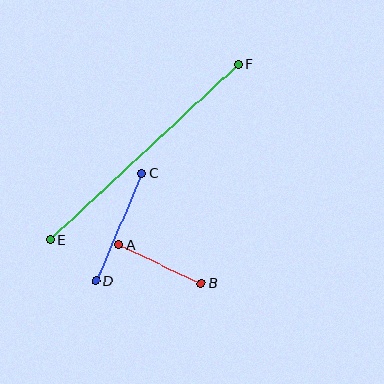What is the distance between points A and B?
The distance is approximately 91 pixels.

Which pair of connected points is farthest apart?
Points E and F are farthest apart.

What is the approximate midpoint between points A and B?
The midpoint is at approximately (160, 264) pixels.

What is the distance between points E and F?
The distance is approximately 257 pixels.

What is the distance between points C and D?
The distance is approximately 117 pixels.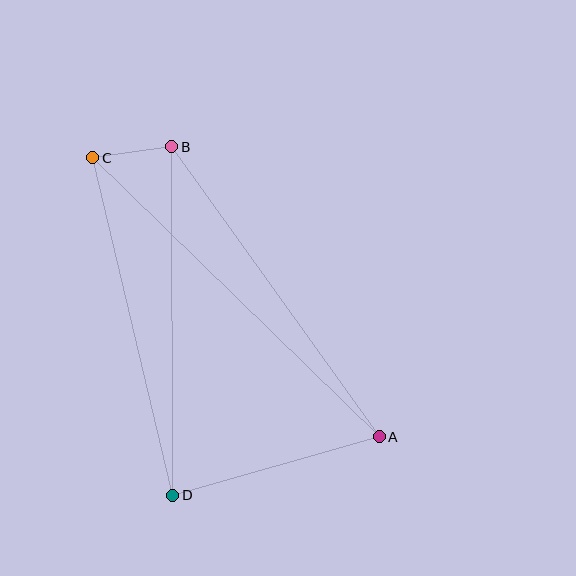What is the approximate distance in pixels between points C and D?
The distance between C and D is approximately 347 pixels.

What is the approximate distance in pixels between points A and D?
The distance between A and D is approximately 214 pixels.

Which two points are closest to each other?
Points B and C are closest to each other.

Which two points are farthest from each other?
Points A and C are farthest from each other.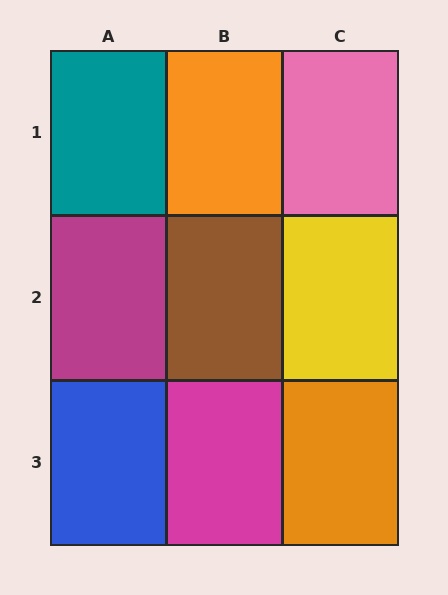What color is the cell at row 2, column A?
Magenta.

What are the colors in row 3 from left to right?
Blue, magenta, orange.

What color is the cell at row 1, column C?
Pink.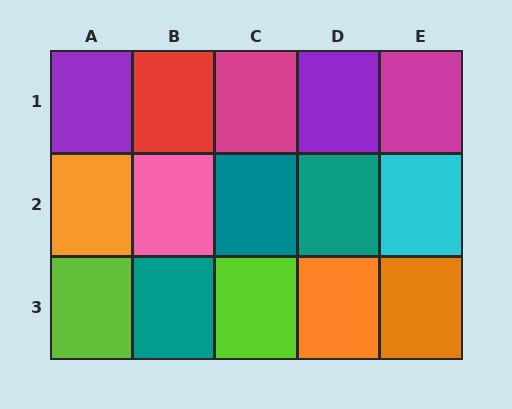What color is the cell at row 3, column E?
Orange.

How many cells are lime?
2 cells are lime.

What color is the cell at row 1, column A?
Purple.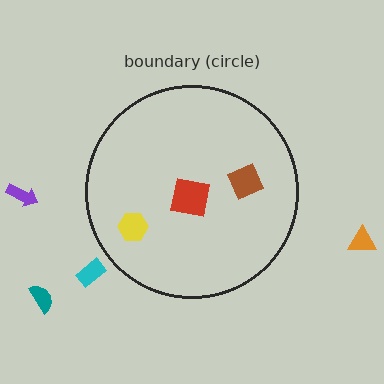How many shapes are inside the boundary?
3 inside, 4 outside.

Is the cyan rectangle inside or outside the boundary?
Outside.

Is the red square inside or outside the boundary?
Inside.